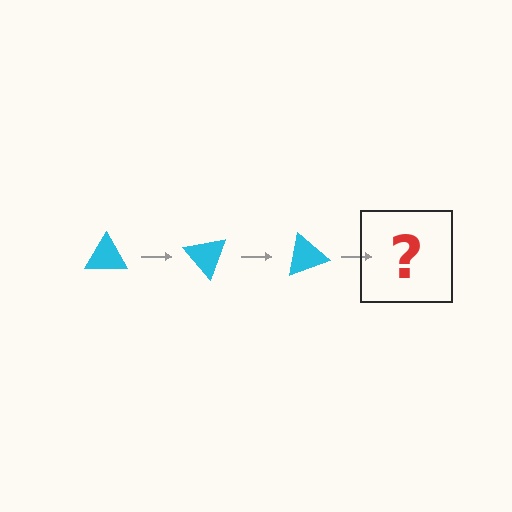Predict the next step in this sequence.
The next step is a cyan triangle rotated 150 degrees.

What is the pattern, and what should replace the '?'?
The pattern is that the triangle rotates 50 degrees each step. The '?' should be a cyan triangle rotated 150 degrees.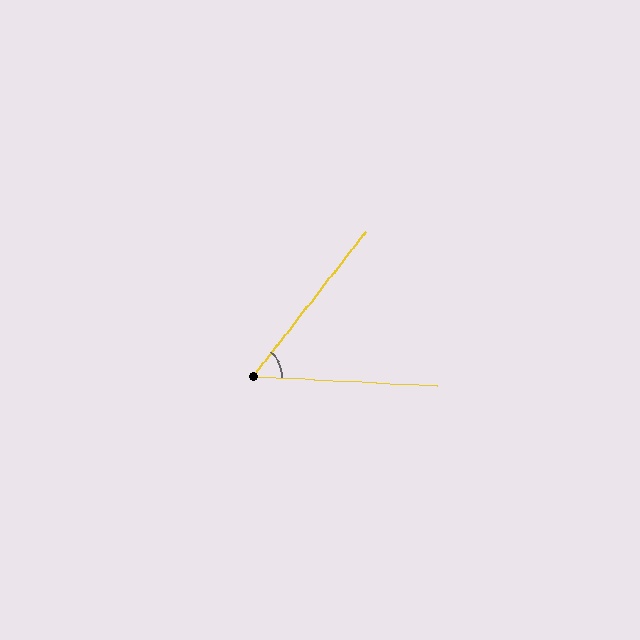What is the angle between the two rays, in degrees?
Approximately 55 degrees.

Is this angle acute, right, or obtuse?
It is acute.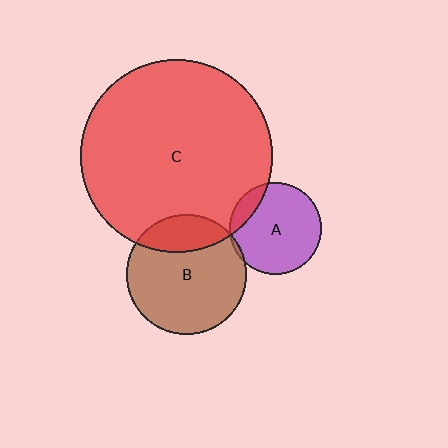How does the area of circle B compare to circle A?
Approximately 1.7 times.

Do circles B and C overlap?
Yes.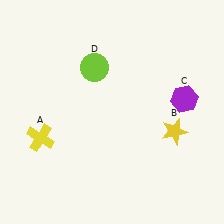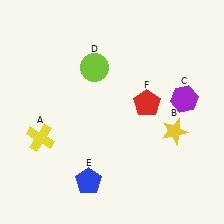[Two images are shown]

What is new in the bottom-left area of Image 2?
A blue pentagon (E) was added in the bottom-left area of Image 2.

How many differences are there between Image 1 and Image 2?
There are 2 differences between the two images.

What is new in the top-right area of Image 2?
A red pentagon (F) was added in the top-right area of Image 2.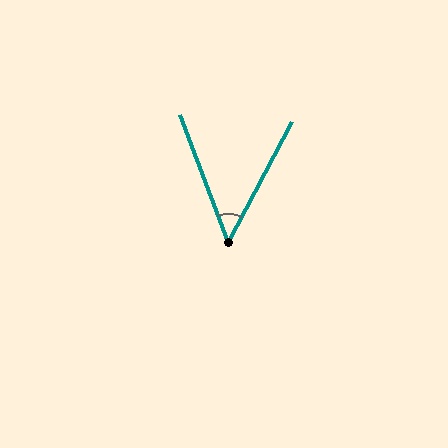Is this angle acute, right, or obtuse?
It is acute.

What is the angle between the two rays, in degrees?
Approximately 49 degrees.